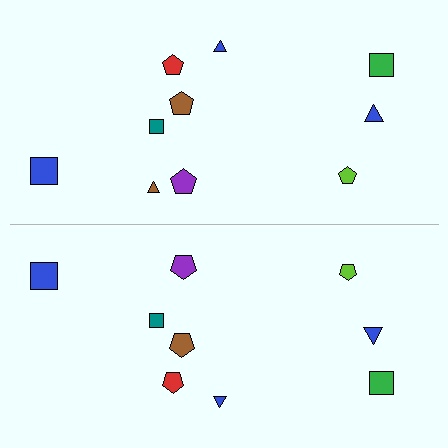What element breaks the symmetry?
A brown triangle is missing from the bottom side.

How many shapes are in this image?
There are 19 shapes in this image.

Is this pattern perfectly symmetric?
No, the pattern is not perfectly symmetric. A brown triangle is missing from the bottom side.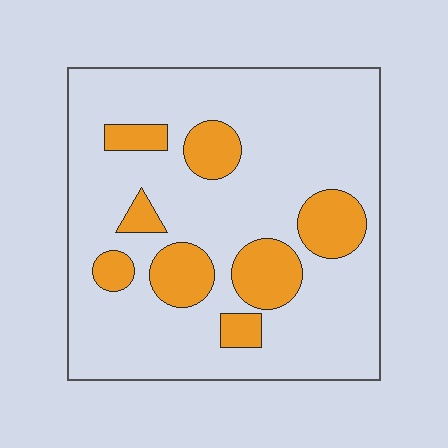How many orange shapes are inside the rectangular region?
8.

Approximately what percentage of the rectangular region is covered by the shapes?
Approximately 20%.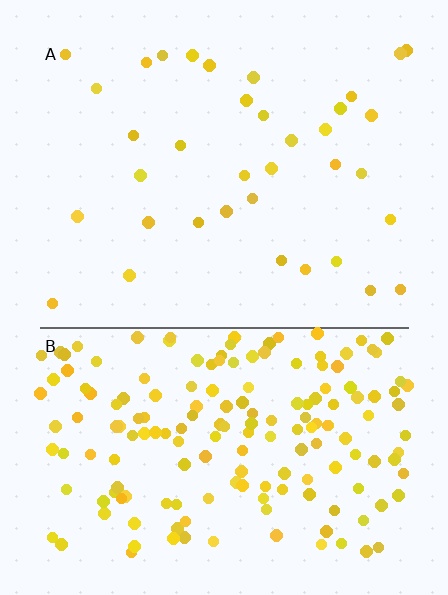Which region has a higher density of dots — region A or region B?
B (the bottom).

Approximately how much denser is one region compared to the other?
Approximately 5.0× — region B over region A.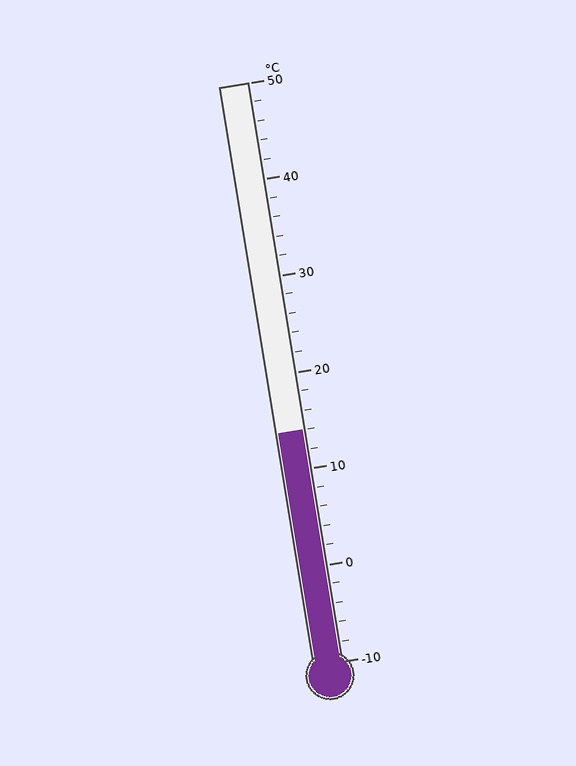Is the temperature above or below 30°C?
The temperature is below 30°C.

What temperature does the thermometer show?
The thermometer shows approximately 14°C.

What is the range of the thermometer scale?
The thermometer scale ranges from -10°C to 50°C.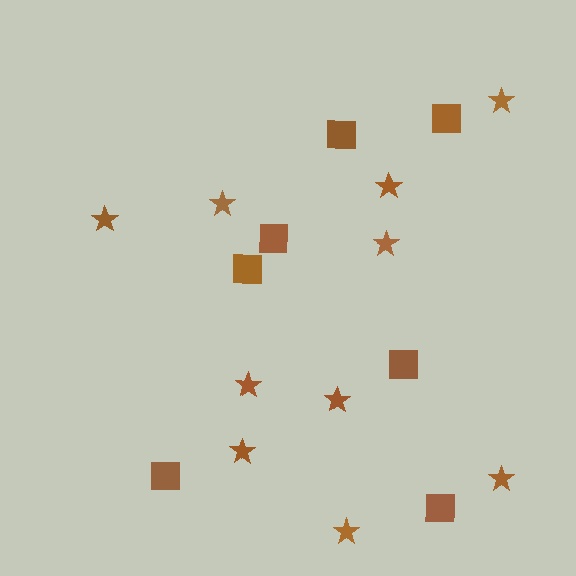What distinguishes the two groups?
There are 2 groups: one group of squares (7) and one group of stars (10).